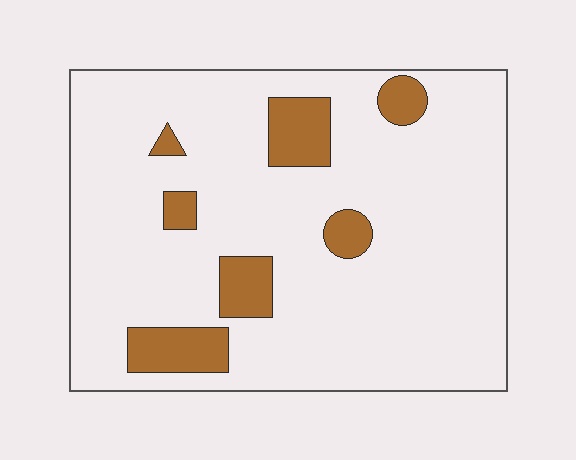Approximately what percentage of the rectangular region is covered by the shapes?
Approximately 15%.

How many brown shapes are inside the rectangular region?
7.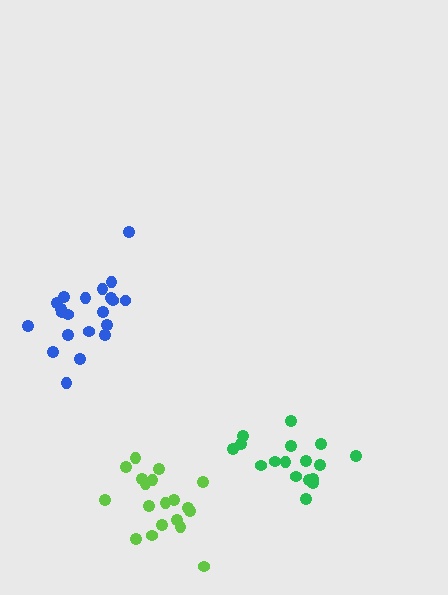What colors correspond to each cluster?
The clusters are colored: green, lime, blue.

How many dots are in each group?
Group 1: 17 dots, Group 2: 19 dots, Group 3: 21 dots (57 total).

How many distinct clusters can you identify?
There are 3 distinct clusters.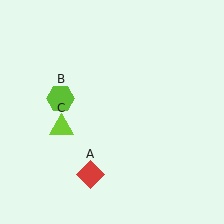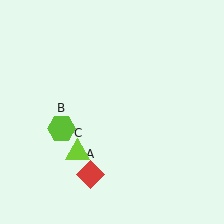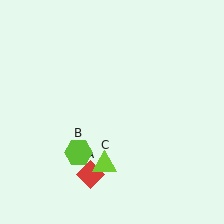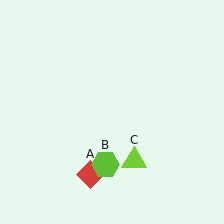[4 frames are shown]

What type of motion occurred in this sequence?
The lime hexagon (object B), lime triangle (object C) rotated counterclockwise around the center of the scene.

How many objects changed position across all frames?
2 objects changed position: lime hexagon (object B), lime triangle (object C).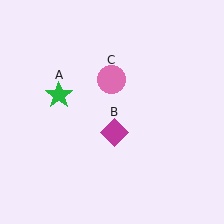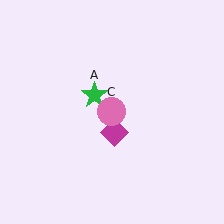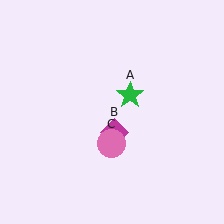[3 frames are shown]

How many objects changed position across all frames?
2 objects changed position: green star (object A), pink circle (object C).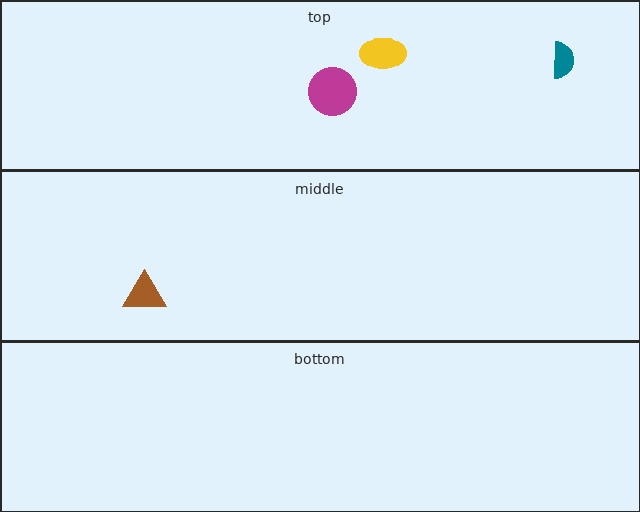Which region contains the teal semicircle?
The top region.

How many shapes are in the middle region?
1.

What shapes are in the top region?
The yellow ellipse, the magenta circle, the teal semicircle.